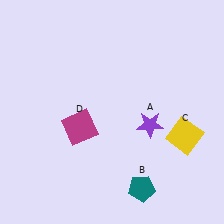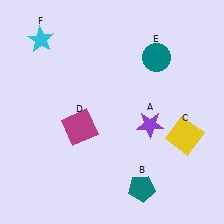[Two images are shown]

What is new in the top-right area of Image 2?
A teal circle (E) was added in the top-right area of Image 2.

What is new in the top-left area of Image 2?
A cyan star (F) was added in the top-left area of Image 2.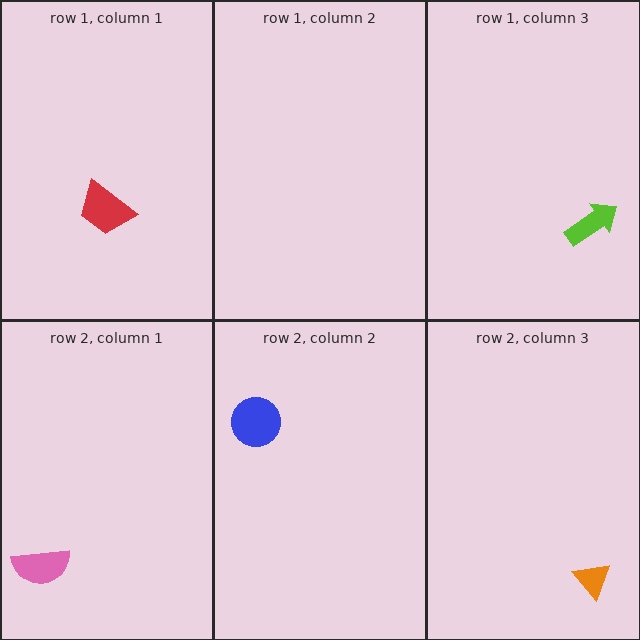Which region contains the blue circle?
The row 2, column 2 region.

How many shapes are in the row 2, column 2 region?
1.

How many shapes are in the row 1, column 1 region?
1.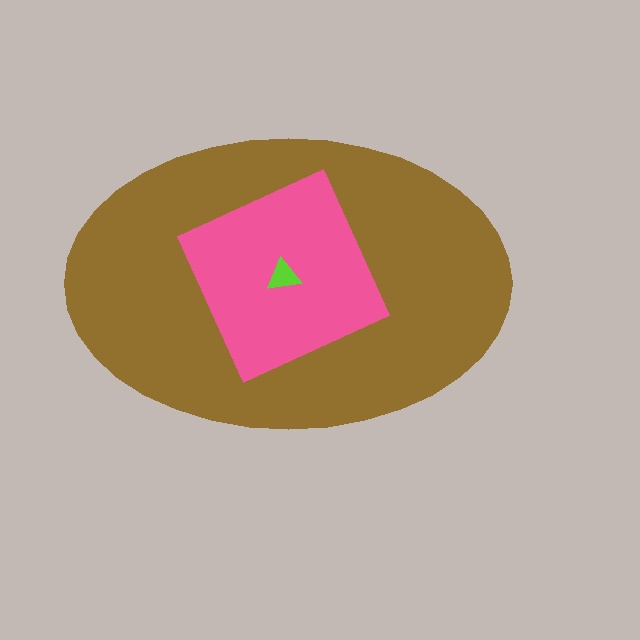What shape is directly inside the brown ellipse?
The pink square.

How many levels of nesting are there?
3.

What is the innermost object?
The lime triangle.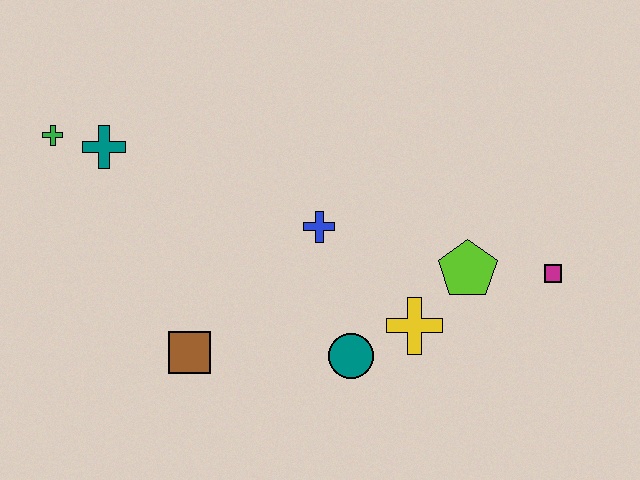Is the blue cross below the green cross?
Yes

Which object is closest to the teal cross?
The green cross is closest to the teal cross.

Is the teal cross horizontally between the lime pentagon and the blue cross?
No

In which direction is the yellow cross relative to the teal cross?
The yellow cross is to the right of the teal cross.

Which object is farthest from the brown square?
The magenta square is farthest from the brown square.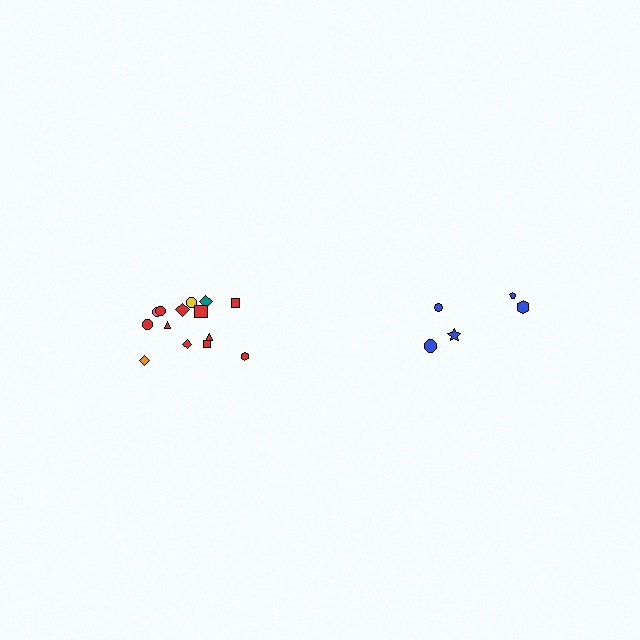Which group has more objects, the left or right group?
The left group.